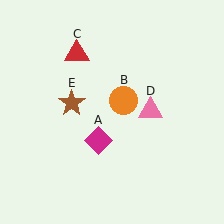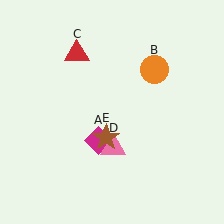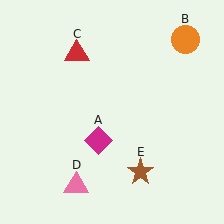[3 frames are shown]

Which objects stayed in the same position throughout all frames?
Magenta diamond (object A) and red triangle (object C) remained stationary.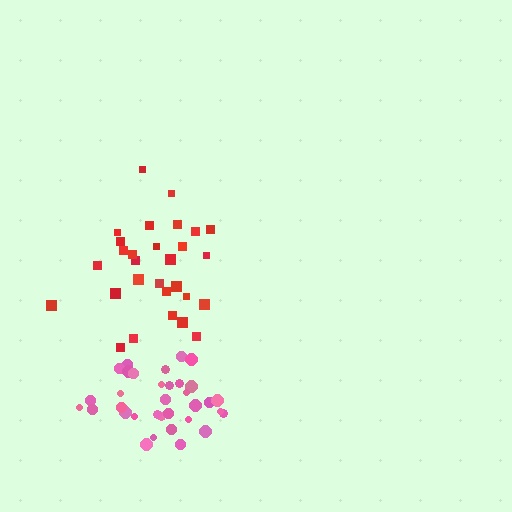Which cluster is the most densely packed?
Pink.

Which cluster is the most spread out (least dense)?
Red.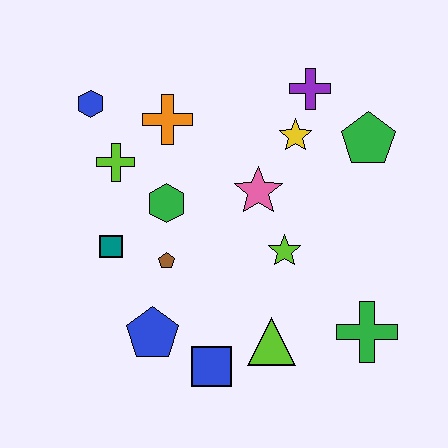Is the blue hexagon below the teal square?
No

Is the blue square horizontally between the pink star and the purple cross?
No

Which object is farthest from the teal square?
The green pentagon is farthest from the teal square.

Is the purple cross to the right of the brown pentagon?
Yes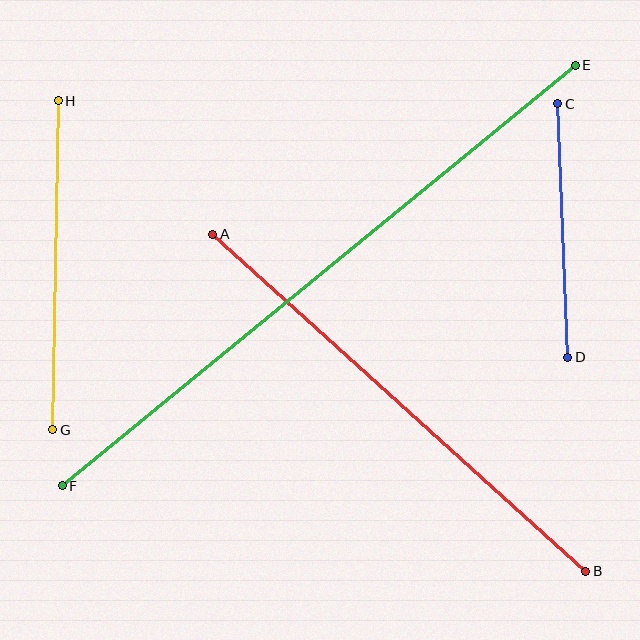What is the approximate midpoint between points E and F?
The midpoint is at approximately (319, 276) pixels.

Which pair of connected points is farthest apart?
Points E and F are farthest apart.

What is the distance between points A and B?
The distance is approximately 503 pixels.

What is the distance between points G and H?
The distance is approximately 329 pixels.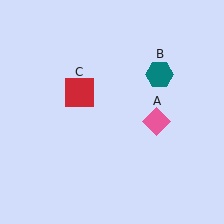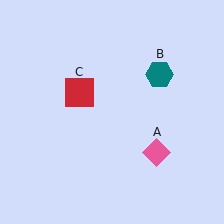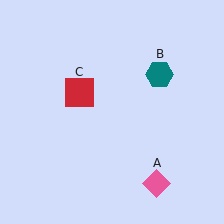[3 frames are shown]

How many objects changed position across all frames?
1 object changed position: pink diamond (object A).